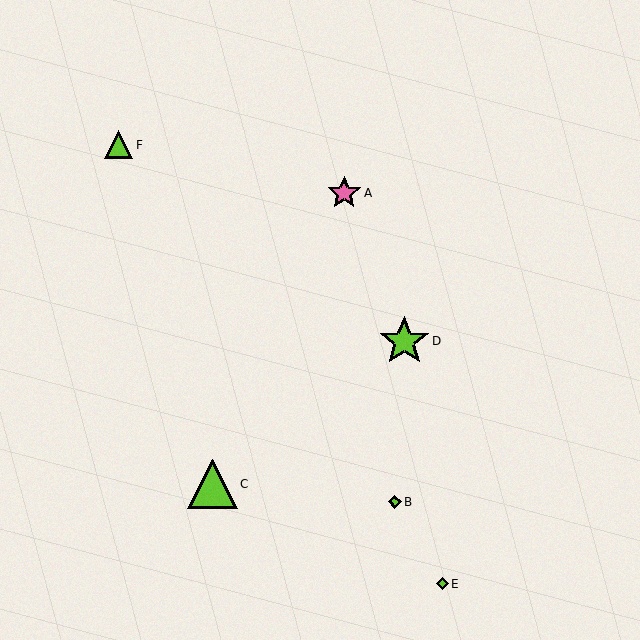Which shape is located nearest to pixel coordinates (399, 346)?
The lime star (labeled D) at (404, 341) is nearest to that location.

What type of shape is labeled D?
Shape D is a lime star.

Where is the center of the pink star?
The center of the pink star is at (344, 193).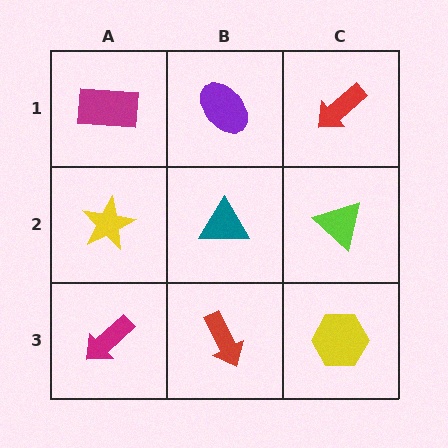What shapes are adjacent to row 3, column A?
A yellow star (row 2, column A), a red arrow (row 3, column B).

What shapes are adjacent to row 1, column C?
A lime triangle (row 2, column C), a purple ellipse (row 1, column B).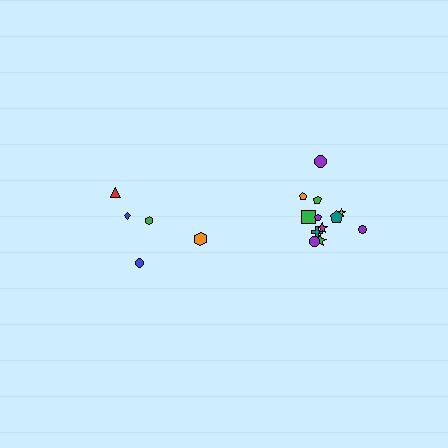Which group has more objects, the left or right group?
The right group.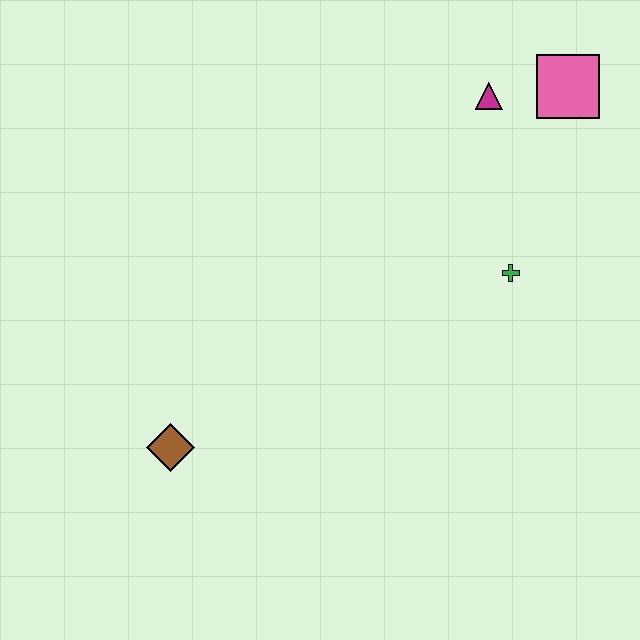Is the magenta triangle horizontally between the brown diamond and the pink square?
Yes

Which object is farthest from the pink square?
The brown diamond is farthest from the pink square.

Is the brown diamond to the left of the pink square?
Yes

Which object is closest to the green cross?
The magenta triangle is closest to the green cross.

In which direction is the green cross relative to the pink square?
The green cross is below the pink square.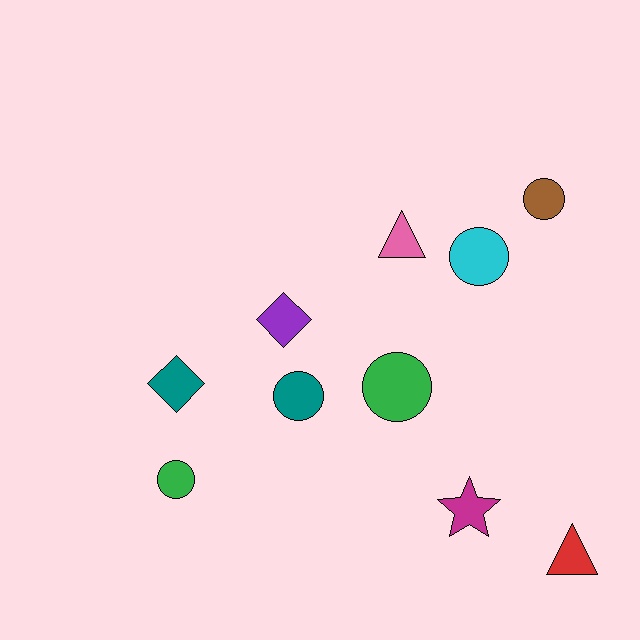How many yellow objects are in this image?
There are no yellow objects.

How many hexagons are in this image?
There are no hexagons.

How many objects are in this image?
There are 10 objects.